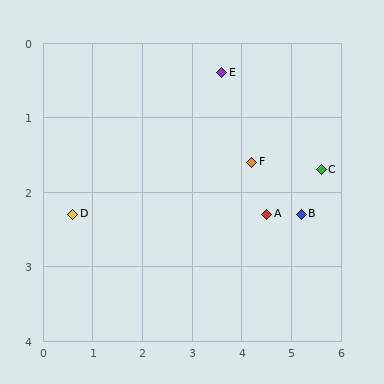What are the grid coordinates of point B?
Point B is at approximately (5.2, 2.3).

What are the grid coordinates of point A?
Point A is at approximately (4.5, 2.3).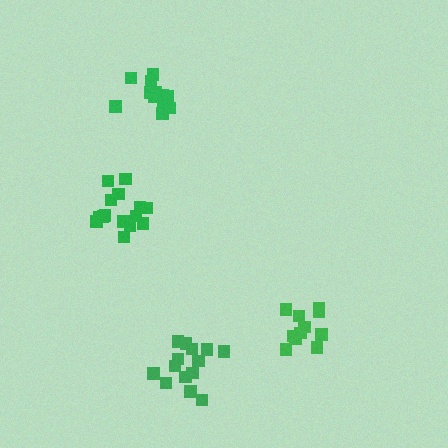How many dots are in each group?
Group 1: 14 dots, Group 2: 12 dots, Group 3: 11 dots, Group 4: 15 dots (52 total).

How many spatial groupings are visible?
There are 4 spatial groupings.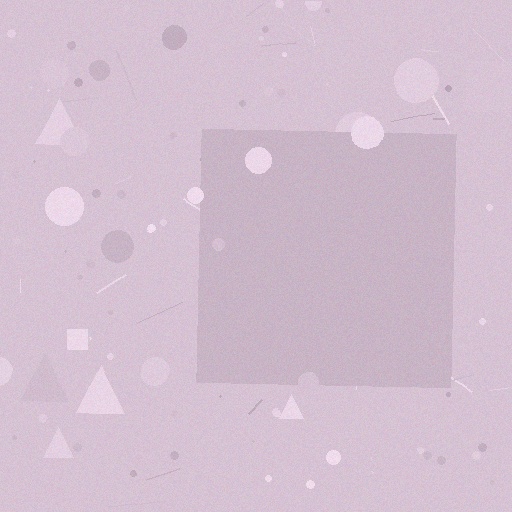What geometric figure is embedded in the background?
A square is embedded in the background.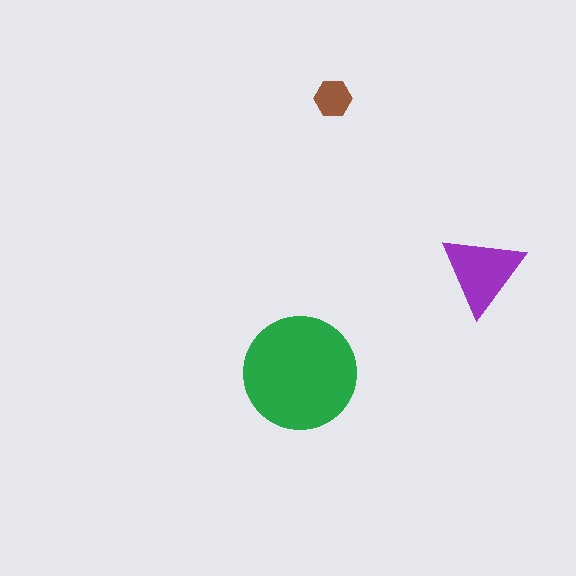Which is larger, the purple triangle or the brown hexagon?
The purple triangle.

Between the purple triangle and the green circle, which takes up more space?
The green circle.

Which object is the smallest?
The brown hexagon.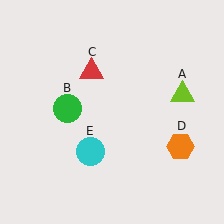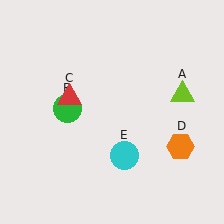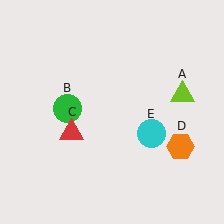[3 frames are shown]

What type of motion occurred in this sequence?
The red triangle (object C), cyan circle (object E) rotated counterclockwise around the center of the scene.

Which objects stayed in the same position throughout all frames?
Lime triangle (object A) and green circle (object B) and orange hexagon (object D) remained stationary.